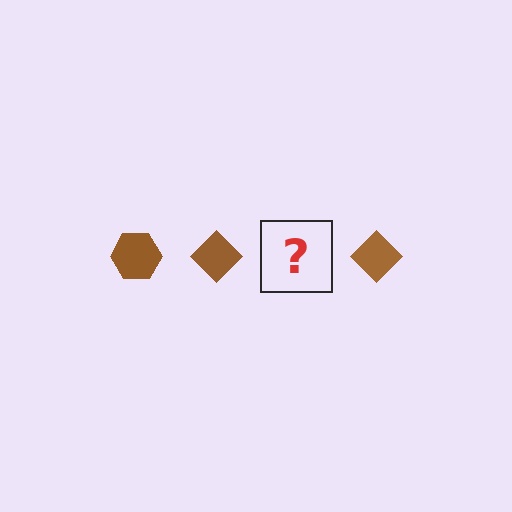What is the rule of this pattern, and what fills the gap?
The rule is that the pattern cycles through hexagon, diamond shapes in brown. The gap should be filled with a brown hexagon.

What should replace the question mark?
The question mark should be replaced with a brown hexagon.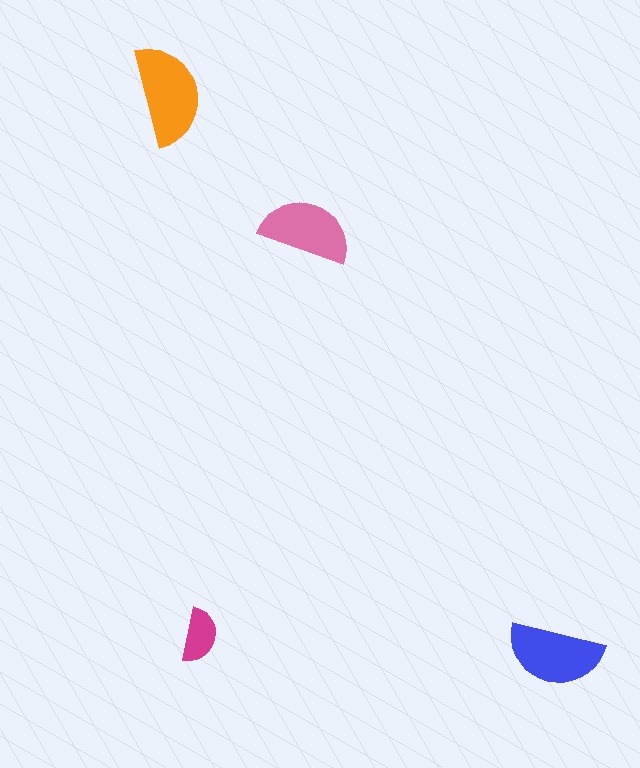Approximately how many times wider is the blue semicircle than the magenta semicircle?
About 2 times wider.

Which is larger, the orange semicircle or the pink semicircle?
The orange one.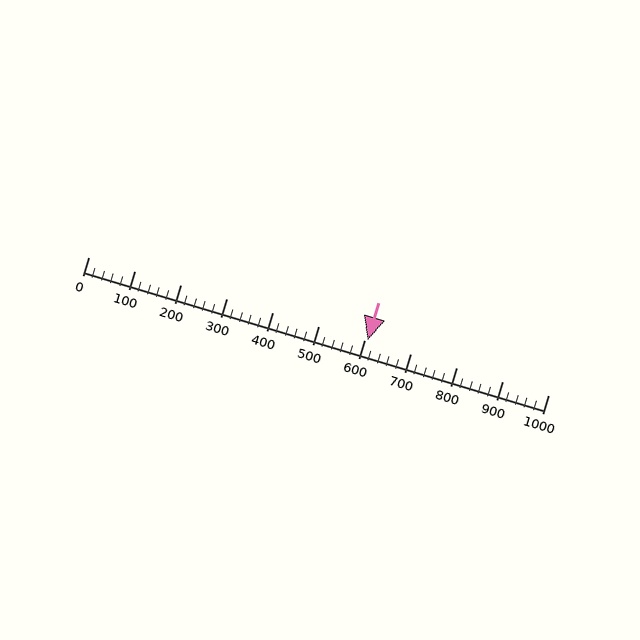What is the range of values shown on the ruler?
The ruler shows values from 0 to 1000.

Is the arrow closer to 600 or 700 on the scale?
The arrow is closer to 600.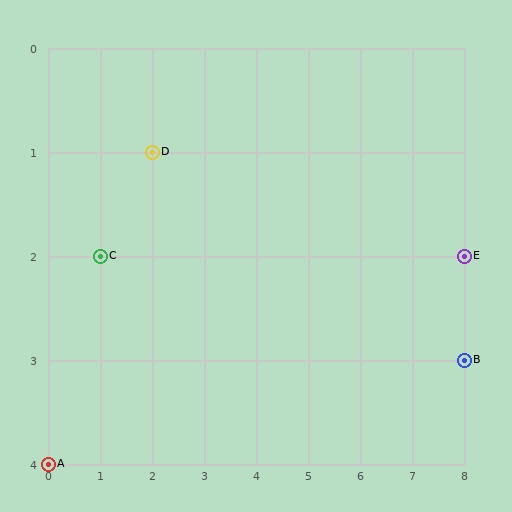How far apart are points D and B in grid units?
Points D and B are 6 columns and 2 rows apart (about 6.3 grid units diagonally).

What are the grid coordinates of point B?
Point B is at grid coordinates (8, 3).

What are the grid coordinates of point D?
Point D is at grid coordinates (2, 1).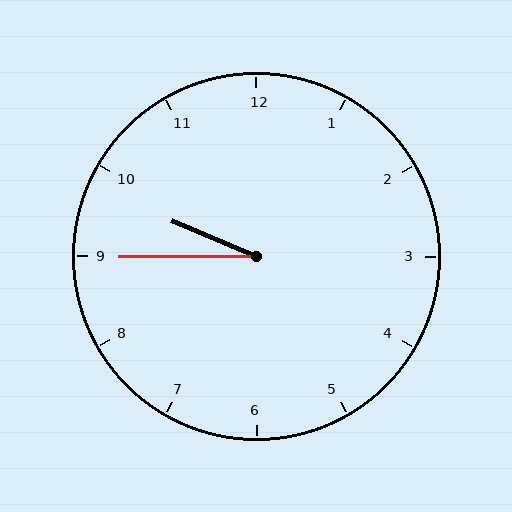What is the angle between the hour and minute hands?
Approximately 22 degrees.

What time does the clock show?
9:45.